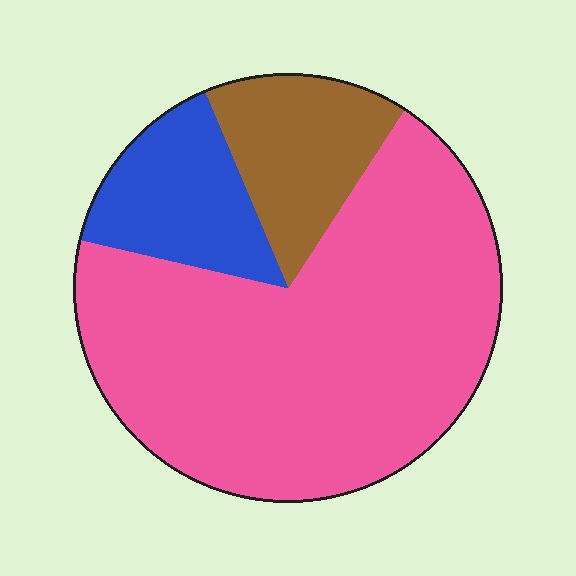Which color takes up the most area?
Pink, at roughly 70%.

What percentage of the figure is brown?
Brown takes up about one sixth (1/6) of the figure.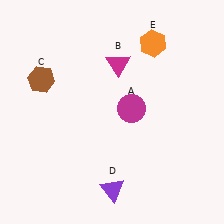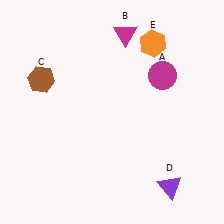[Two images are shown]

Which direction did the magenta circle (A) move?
The magenta circle (A) moved up.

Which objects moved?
The objects that moved are: the magenta circle (A), the magenta triangle (B), the purple triangle (D).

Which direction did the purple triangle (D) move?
The purple triangle (D) moved right.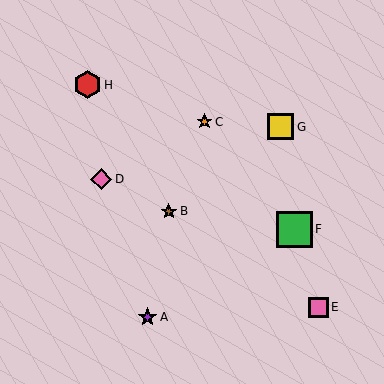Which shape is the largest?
The green square (labeled F) is the largest.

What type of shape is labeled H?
Shape H is a red hexagon.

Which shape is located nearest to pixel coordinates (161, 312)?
The purple star (labeled A) at (148, 317) is nearest to that location.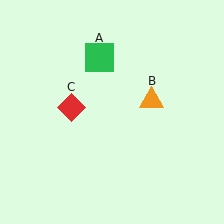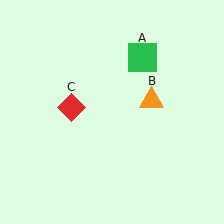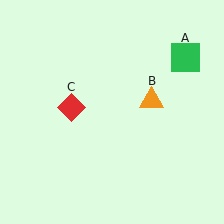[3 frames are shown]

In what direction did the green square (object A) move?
The green square (object A) moved right.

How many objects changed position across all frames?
1 object changed position: green square (object A).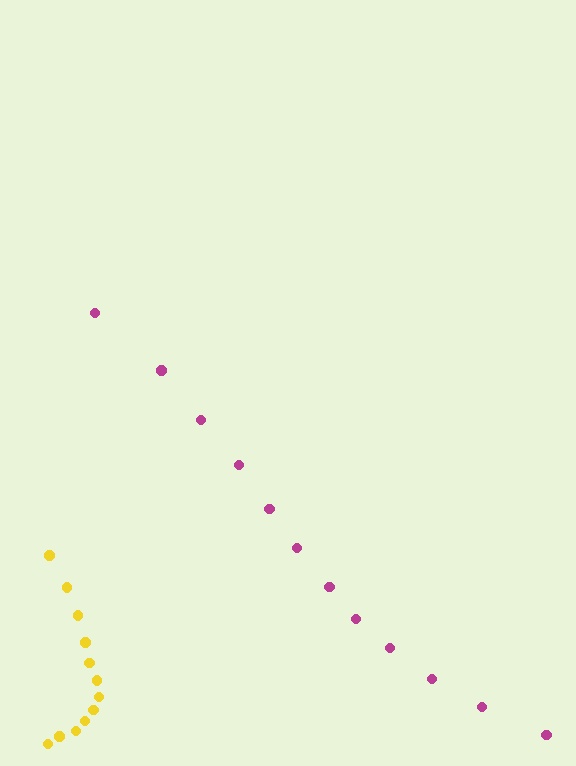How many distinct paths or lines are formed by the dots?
There are 2 distinct paths.